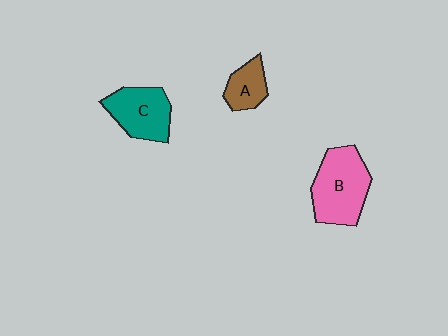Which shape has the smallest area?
Shape A (brown).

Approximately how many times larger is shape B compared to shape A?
Approximately 2.2 times.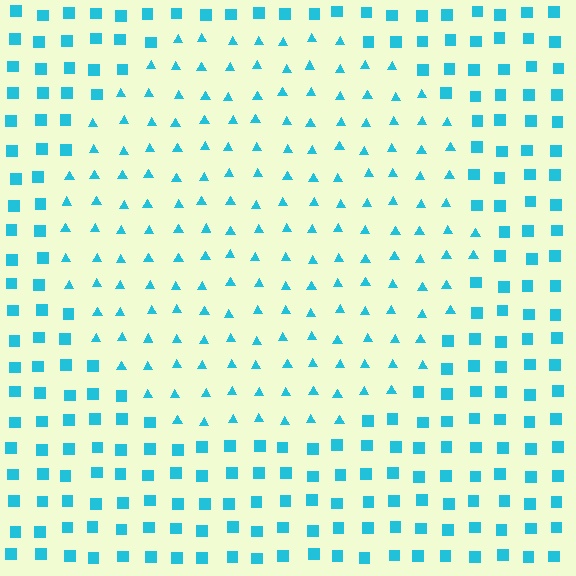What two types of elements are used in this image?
The image uses triangles inside the circle region and squares outside it.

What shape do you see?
I see a circle.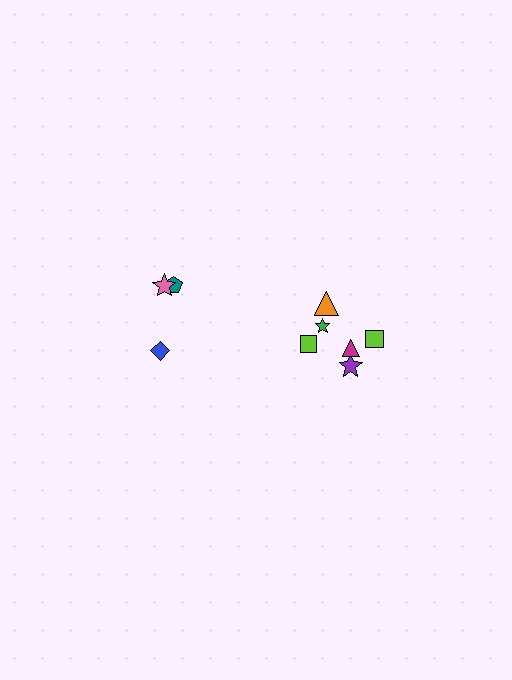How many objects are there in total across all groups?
There are 9 objects.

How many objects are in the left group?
There are 3 objects.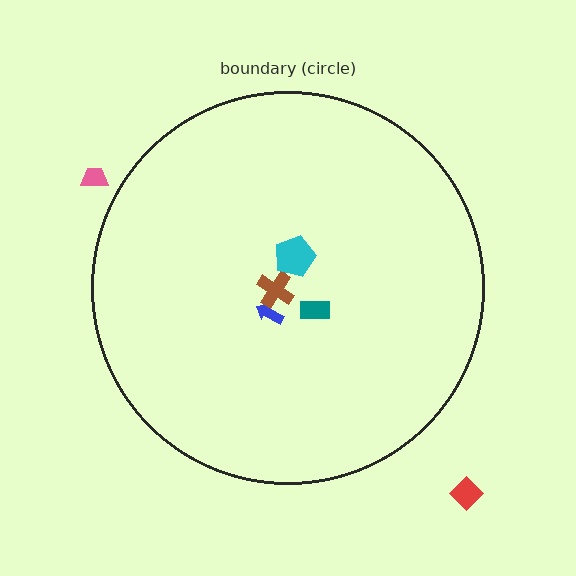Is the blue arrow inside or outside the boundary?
Inside.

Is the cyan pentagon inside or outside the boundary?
Inside.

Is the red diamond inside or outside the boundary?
Outside.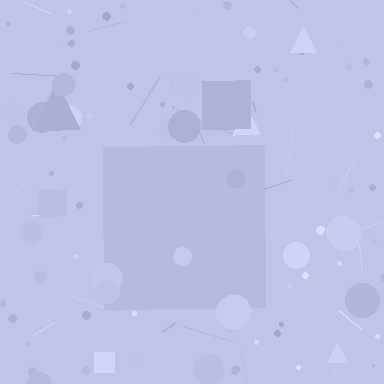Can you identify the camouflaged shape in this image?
The camouflaged shape is a square.